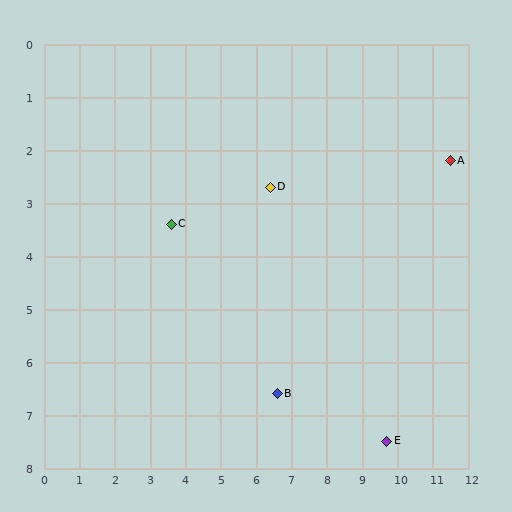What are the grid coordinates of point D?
Point D is at approximately (6.4, 2.7).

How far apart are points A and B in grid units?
Points A and B are about 6.6 grid units apart.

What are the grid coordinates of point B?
Point B is at approximately (6.6, 6.6).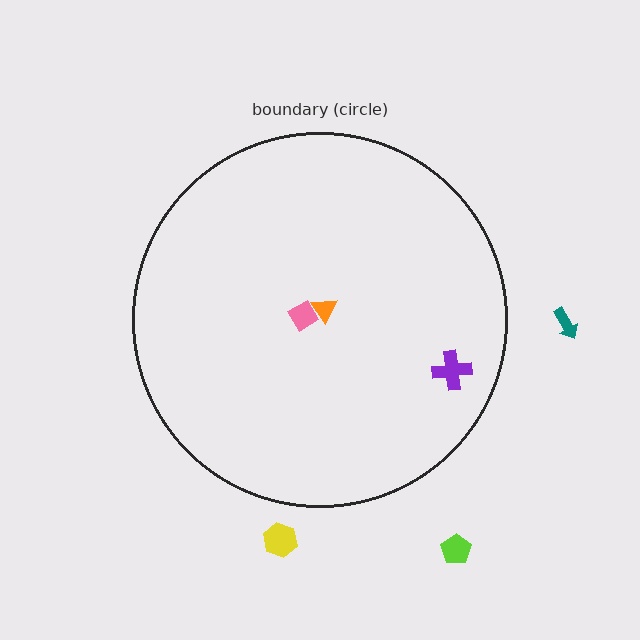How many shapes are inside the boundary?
3 inside, 3 outside.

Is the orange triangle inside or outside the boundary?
Inside.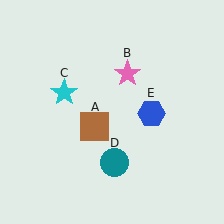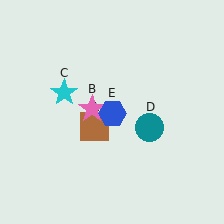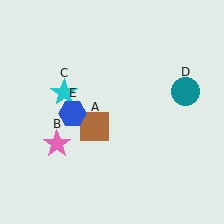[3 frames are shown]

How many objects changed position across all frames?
3 objects changed position: pink star (object B), teal circle (object D), blue hexagon (object E).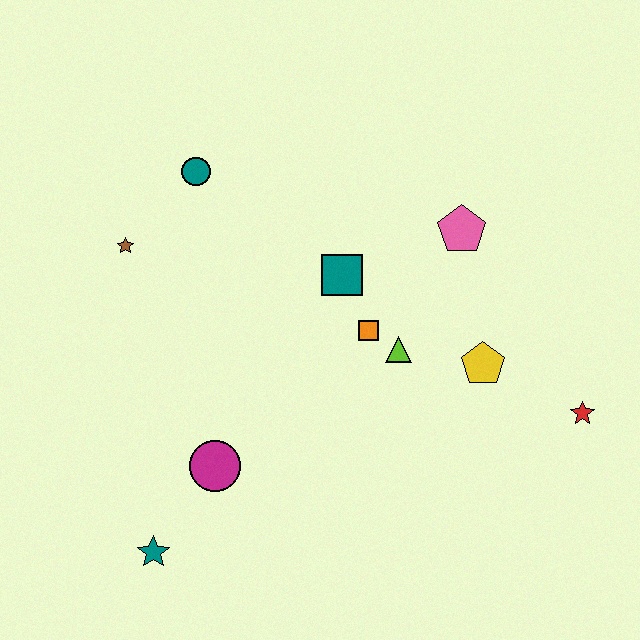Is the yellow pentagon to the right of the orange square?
Yes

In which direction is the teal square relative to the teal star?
The teal square is above the teal star.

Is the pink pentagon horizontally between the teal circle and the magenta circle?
No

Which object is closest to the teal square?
The orange square is closest to the teal square.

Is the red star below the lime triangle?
Yes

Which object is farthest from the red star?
The brown star is farthest from the red star.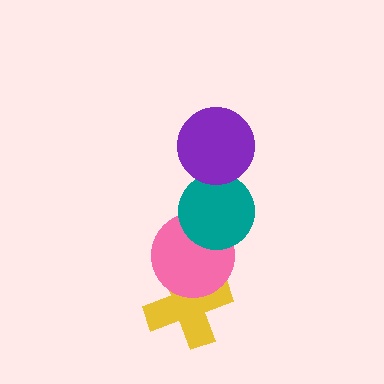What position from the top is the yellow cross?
The yellow cross is 4th from the top.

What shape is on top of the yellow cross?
The pink circle is on top of the yellow cross.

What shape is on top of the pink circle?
The teal circle is on top of the pink circle.